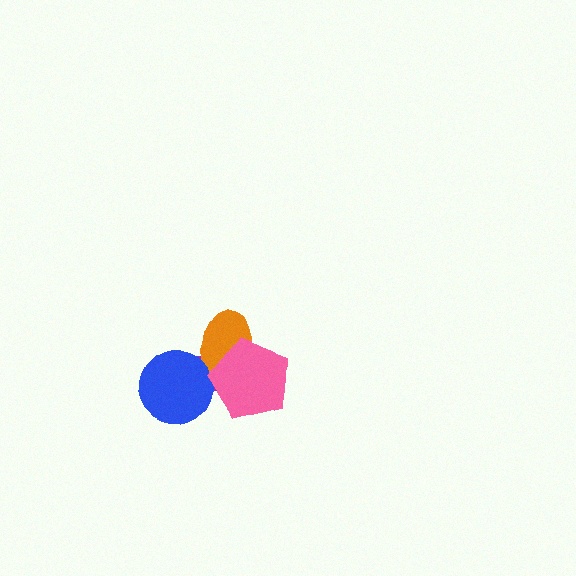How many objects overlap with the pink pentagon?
2 objects overlap with the pink pentagon.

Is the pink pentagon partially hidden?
No, no other shape covers it.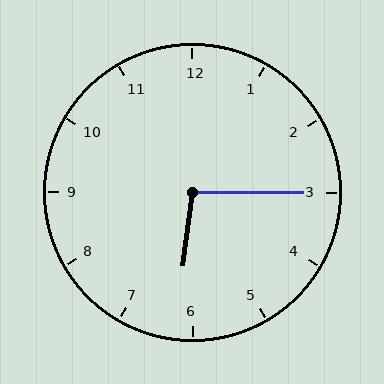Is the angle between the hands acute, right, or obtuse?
It is obtuse.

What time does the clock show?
6:15.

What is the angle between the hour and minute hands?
Approximately 98 degrees.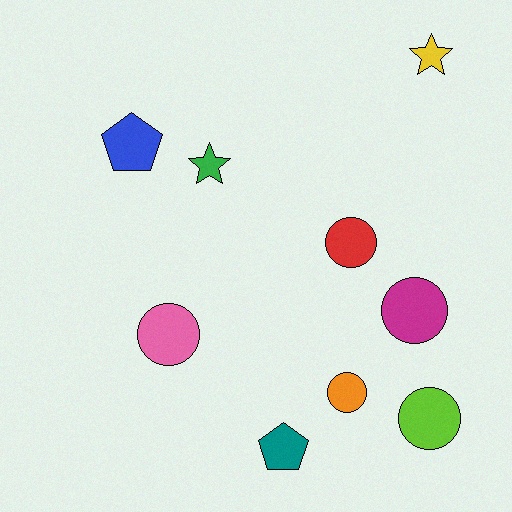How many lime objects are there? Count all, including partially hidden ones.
There is 1 lime object.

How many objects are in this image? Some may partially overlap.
There are 9 objects.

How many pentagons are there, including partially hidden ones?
There are 2 pentagons.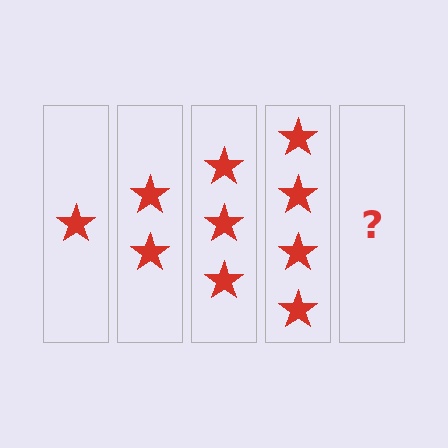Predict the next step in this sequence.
The next step is 5 stars.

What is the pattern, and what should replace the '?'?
The pattern is that each step adds one more star. The '?' should be 5 stars.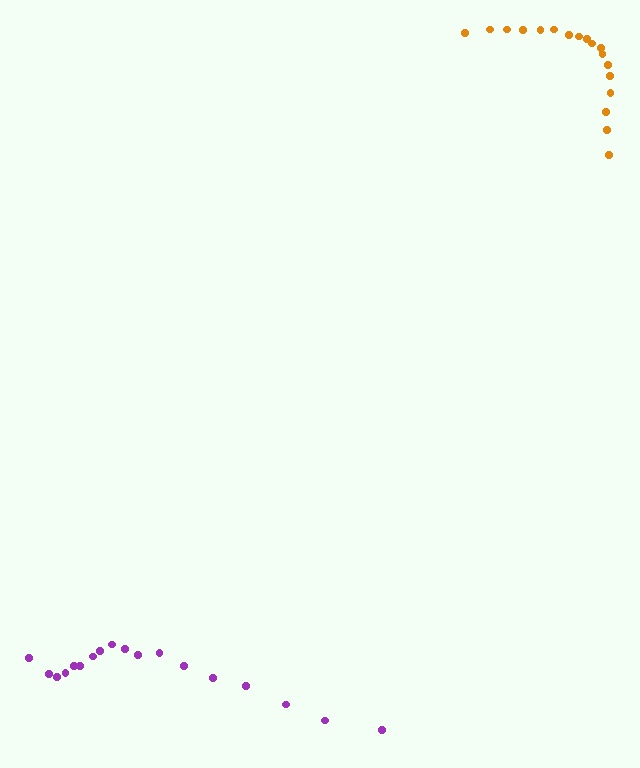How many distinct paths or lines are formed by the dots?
There are 2 distinct paths.